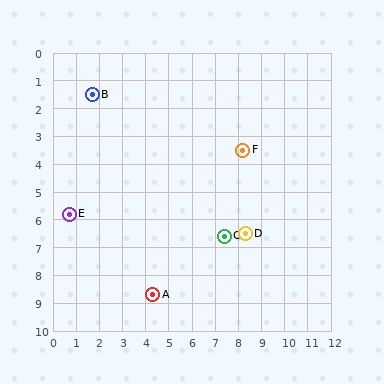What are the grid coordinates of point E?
Point E is at approximately (0.7, 5.8).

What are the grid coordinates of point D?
Point D is at approximately (8.3, 6.5).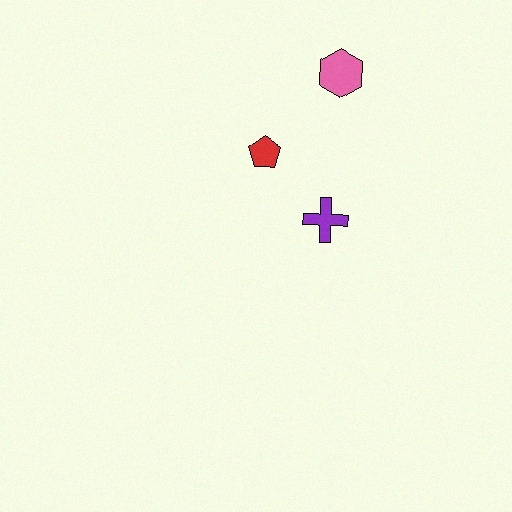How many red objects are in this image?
There is 1 red object.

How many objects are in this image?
There are 3 objects.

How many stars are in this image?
There are no stars.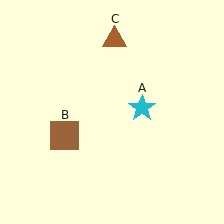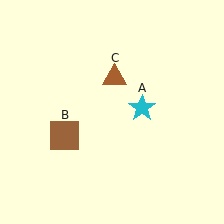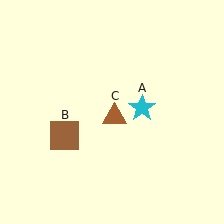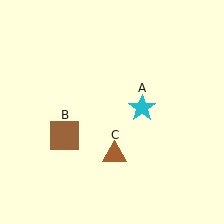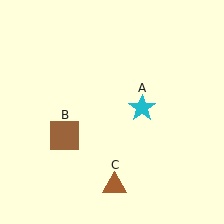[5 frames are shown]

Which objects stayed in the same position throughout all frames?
Cyan star (object A) and brown square (object B) remained stationary.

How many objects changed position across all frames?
1 object changed position: brown triangle (object C).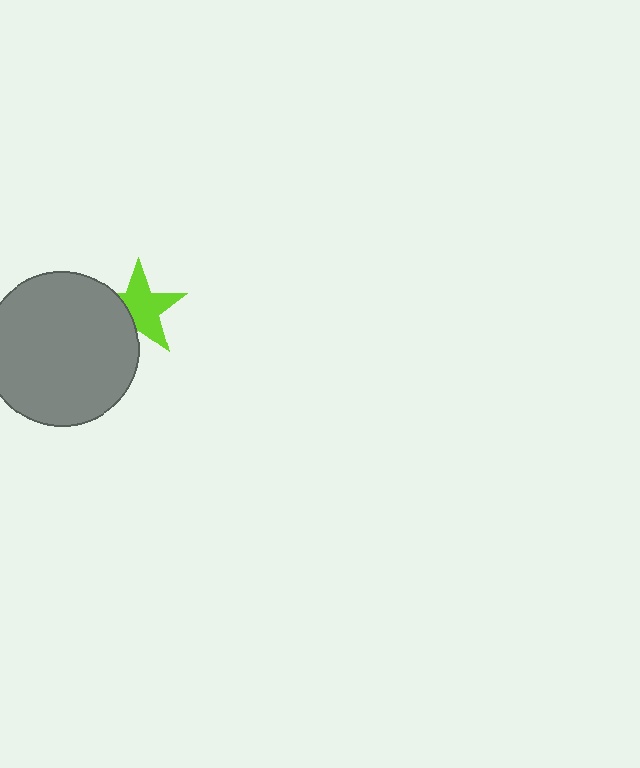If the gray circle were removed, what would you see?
You would see the complete lime star.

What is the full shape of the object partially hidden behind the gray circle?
The partially hidden object is a lime star.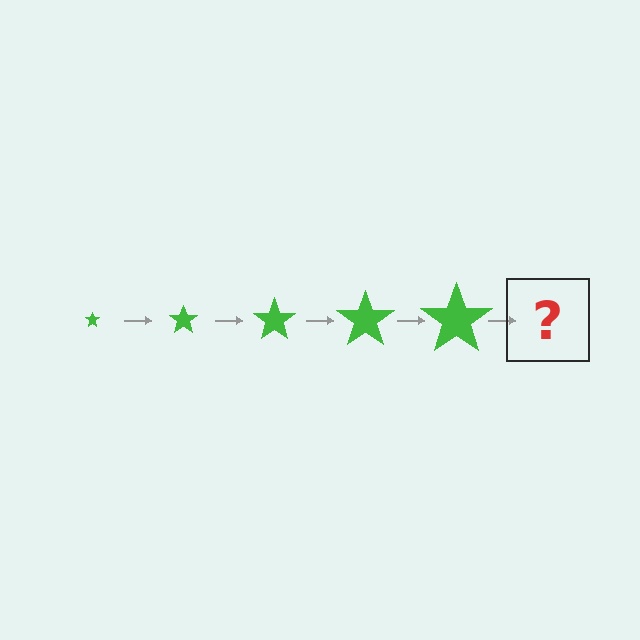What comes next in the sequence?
The next element should be a green star, larger than the previous one.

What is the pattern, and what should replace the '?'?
The pattern is that the star gets progressively larger each step. The '?' should be a green star, larger than the previous one.